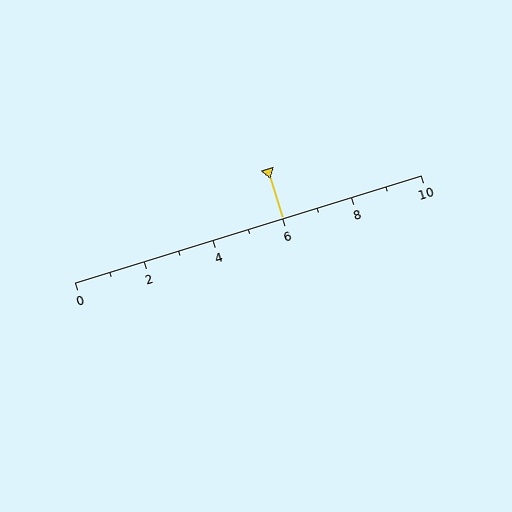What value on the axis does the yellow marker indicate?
The marker indicates approximately 6.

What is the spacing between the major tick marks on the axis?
The major ticks are spaced 2 apart.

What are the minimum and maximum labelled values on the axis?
The axis runs from 0 to 10.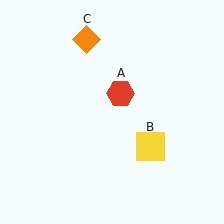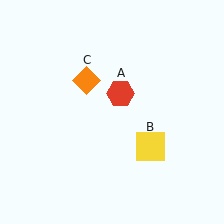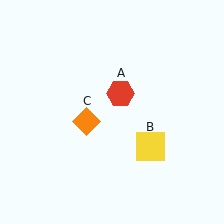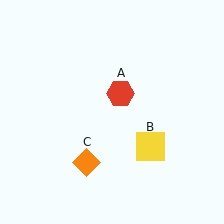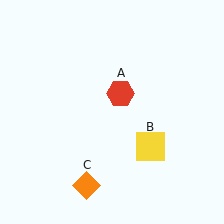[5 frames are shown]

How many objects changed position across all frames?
1 object changed position: orange diamond (object C).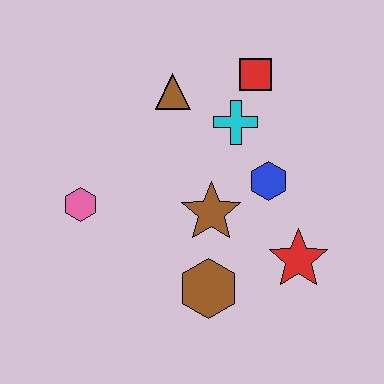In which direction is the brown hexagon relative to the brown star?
The brown hexagon is below the brown star.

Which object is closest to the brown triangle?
The cyan cross is closest to the brown triangle.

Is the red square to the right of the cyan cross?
Yes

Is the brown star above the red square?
No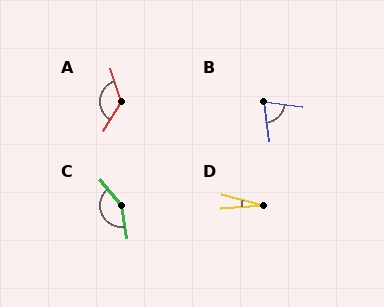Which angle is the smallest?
D, at approximately 18 degrees.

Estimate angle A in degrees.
Approximately 130 degrees.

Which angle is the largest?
C, at approximately 150 degrees.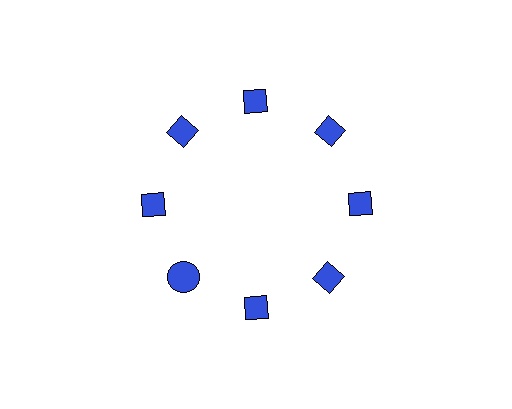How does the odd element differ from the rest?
It has a different shape: circle instead of diamond.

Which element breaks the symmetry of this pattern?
The blue circle at roughly the 8 o'clock position breaks the symmetry. All other shapes are blue diamonds.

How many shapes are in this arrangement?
There are 8 shapes arranged in a ring pattern.